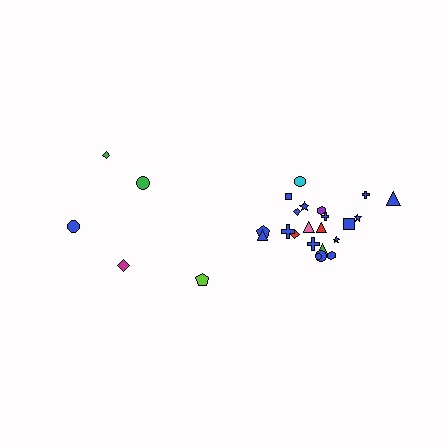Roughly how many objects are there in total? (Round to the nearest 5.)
Roughly 25 objects in total.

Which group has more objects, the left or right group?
The right group.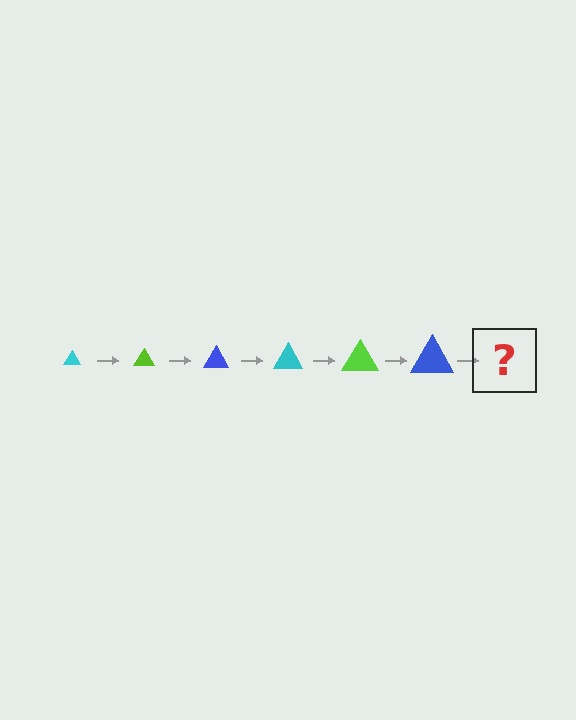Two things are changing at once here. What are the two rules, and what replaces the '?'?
The two rules are that the triangle grows larger each step and the color cycles through cyan, lime, and blue. The '?' should be a cyan triangle, larger than the previous one.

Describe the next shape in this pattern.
It should be a cyan triangle, larger than the previous one.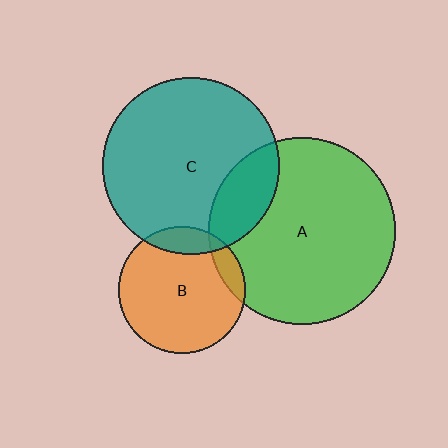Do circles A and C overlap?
Yes.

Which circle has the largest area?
Circle A (green).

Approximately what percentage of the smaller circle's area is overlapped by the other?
Approximately 20%.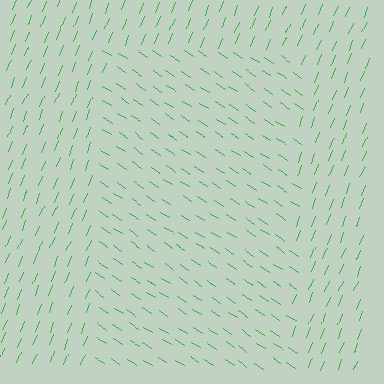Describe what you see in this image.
The image is filled with small green line segments. A rectangle region in the image has lines oriented differently from the surrounding lines, creating a visible texture boundary.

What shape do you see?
I see a rectangle.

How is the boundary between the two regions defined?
The boundary is defined purely by a change in line orientation (approximately 78 degrees difference). All lines are the same color and thickness.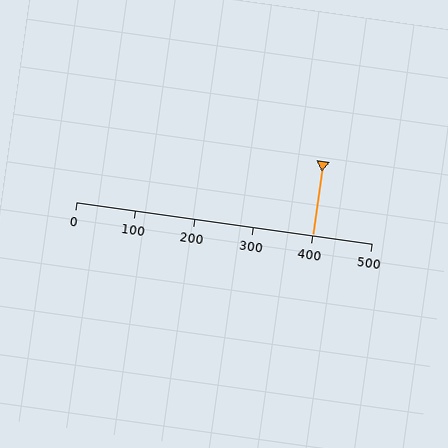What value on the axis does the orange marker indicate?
The marker indicates approximately 400.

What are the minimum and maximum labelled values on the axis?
The axis runs from 0 to 500.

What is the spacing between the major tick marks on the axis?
The major ticks are spaced 100 apart.